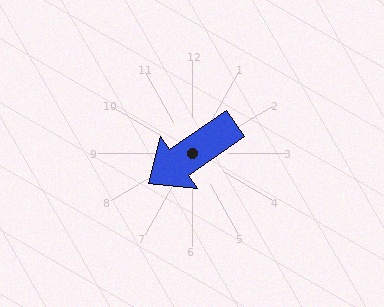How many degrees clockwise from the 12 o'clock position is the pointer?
Approximately 235 degrees.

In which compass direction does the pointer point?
Southwest.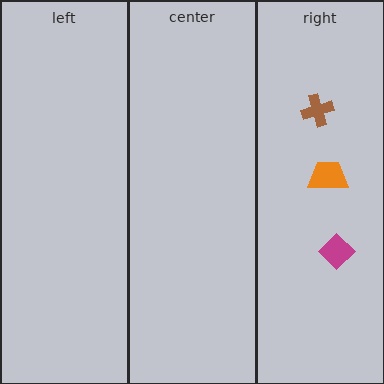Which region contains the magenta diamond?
The right region.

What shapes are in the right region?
The magenta diamond, the orange trapezoid, the brown cross.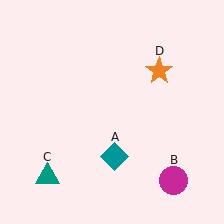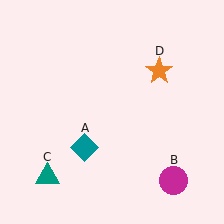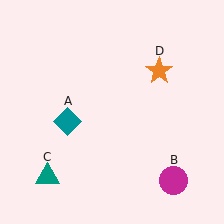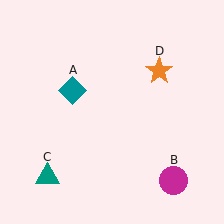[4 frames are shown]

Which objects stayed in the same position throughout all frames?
Magenta circle (object B) and teal triangle (object C) and orange star (object D) remained stationary.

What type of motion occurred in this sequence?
The teal diamond (object A) rotated clockwise around the center of the scene.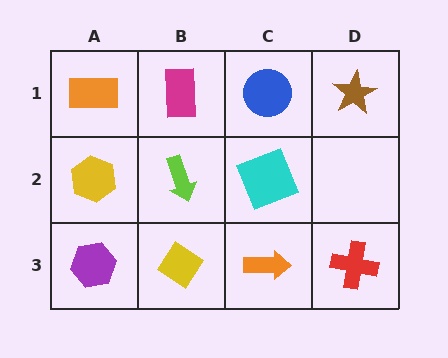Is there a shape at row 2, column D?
No, that cell is empty.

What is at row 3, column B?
A yellow diamond.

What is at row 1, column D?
A brown star.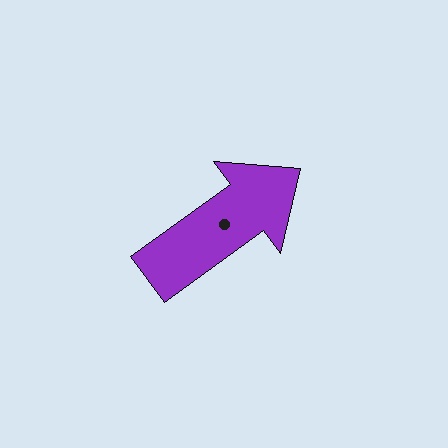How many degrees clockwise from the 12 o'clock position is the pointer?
Approximately 54 degrees.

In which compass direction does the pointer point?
Northeast.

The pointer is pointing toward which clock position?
Roughly 2 o'clock.